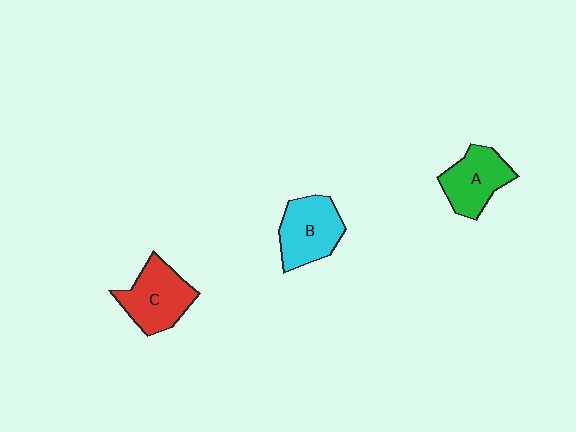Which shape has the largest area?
Shape C (red).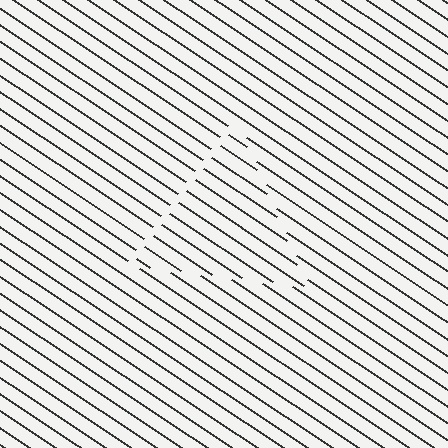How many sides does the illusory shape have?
3 sides — the line-ends trace a triangle.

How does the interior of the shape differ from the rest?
The interior of the shape contains the same grating, shifted by half a period — the contour is defined by the phase discontinuity where line-ends from the inner and outer gratings abut.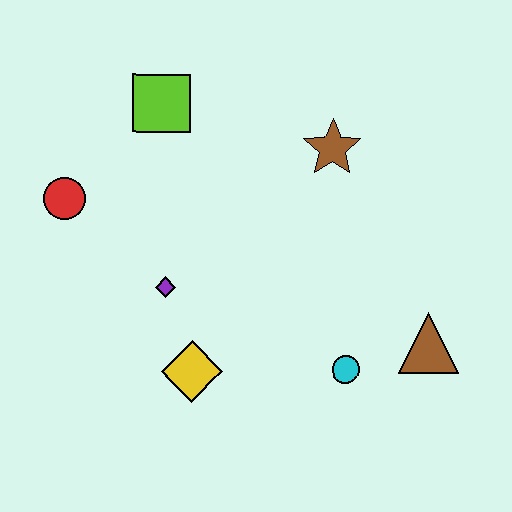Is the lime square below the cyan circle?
No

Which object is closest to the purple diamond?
The yellow diamond is closest to the purple diamond.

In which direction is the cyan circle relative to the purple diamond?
The cyan circle is to the right of the purple diamond.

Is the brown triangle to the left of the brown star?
No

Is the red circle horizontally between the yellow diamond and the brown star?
No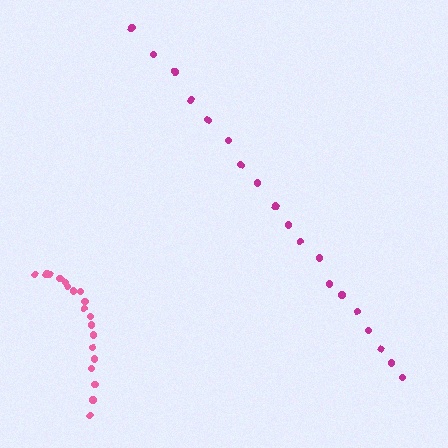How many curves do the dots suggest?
There are 2 distinct paths.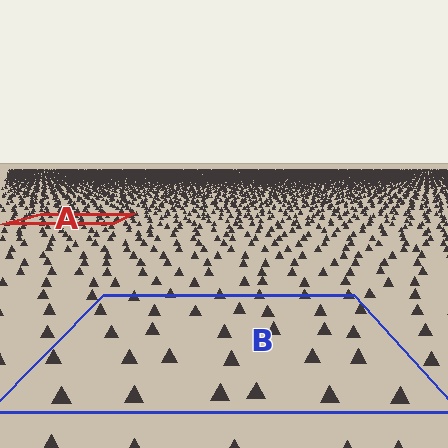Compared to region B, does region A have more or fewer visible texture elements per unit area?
Region A has more texture elements per unit area — they are packed more densely because it is farther away.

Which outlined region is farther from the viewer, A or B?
Region A is farther from the viewer — the texture elements inside it appear smaller and more densely packed.